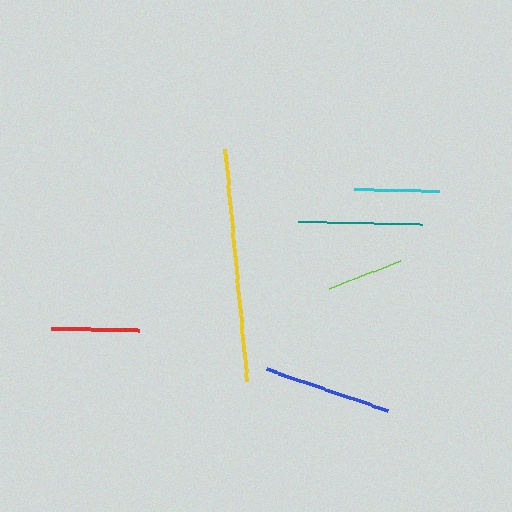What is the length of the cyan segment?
The cyan segment is approximately 85 pixels long.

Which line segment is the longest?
The yellow line is the longest at approximately 232 pixels.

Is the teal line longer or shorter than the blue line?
The blue line is longer than the teal line.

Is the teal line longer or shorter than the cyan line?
The teal line is longer than the cyan line.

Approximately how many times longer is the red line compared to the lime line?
The red line is approximately 1.2 times the length of the lime line.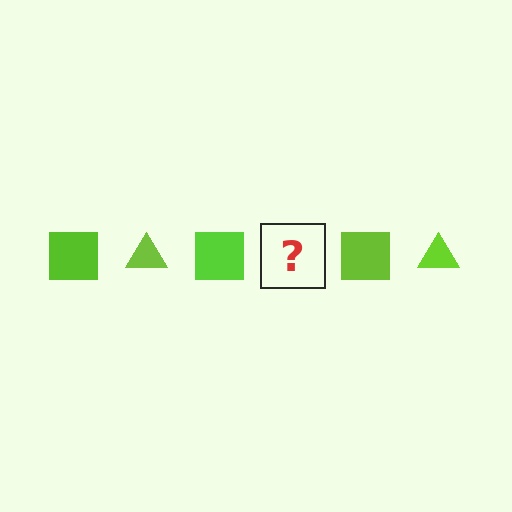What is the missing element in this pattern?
The missing element is a lime triangle.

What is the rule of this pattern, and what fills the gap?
The rule is that the pattern cycles through square, triangle shapes in lime. The gap should be filled with a lime triangle.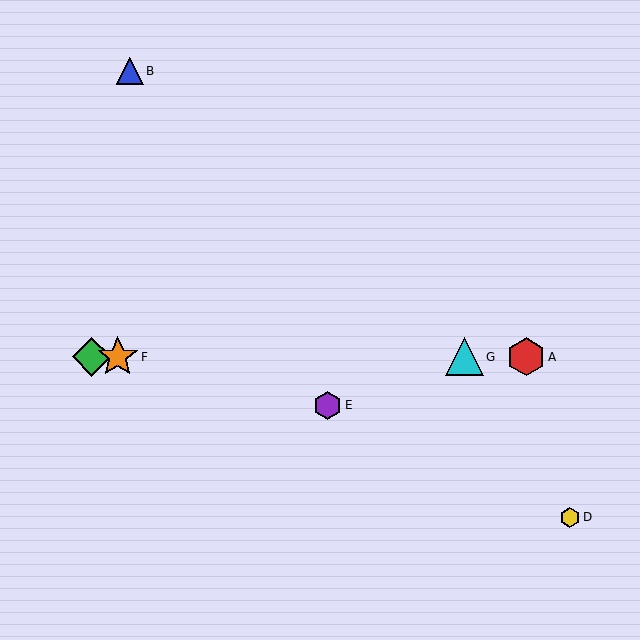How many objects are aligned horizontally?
4 objects (A, C, F, G) are aligned horizontally.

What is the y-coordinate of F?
Object F is at y≈357.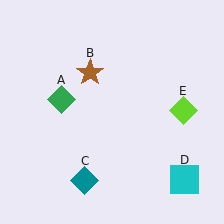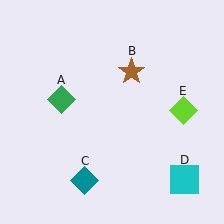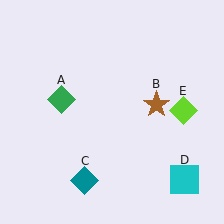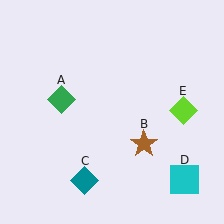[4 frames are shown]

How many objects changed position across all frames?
1 object changed position: brown star (object B).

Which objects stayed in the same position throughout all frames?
Green diamond (object A) and teal diamond (object C) and cyan square (object D) and lime diamond (object E) remained stationary.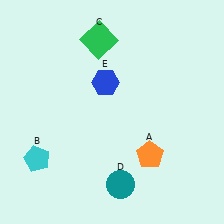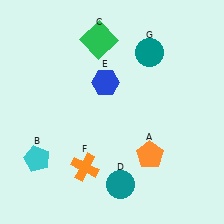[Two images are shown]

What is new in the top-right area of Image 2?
A teal circle (G) was added in the top-right area of Image 2.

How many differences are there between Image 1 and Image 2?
There are 2 differences between the two images.